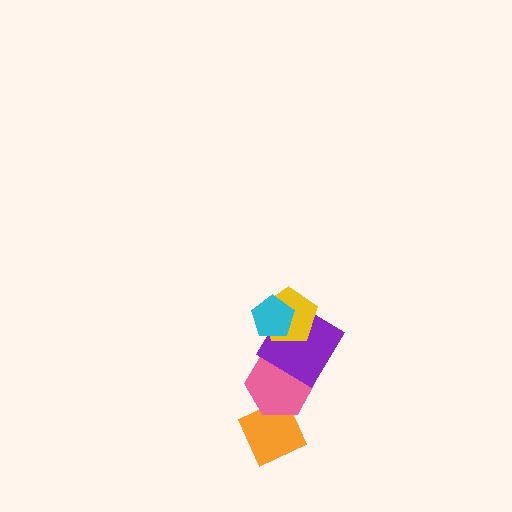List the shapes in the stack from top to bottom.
From top to bottom: the cyan pentagon, the yellow pentagon, the purple diamond, the pink hexagon, the orange diamond.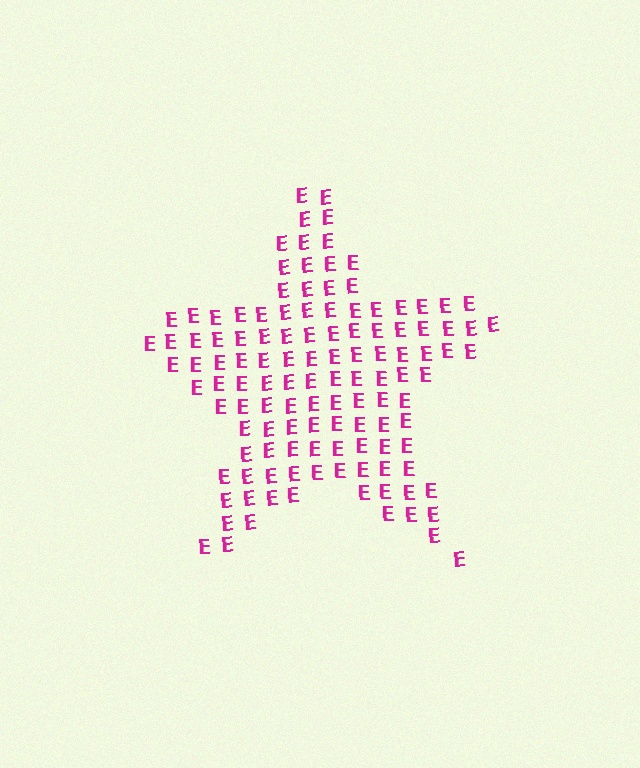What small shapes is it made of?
It is made of small letter E's.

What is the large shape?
The large shape is a star.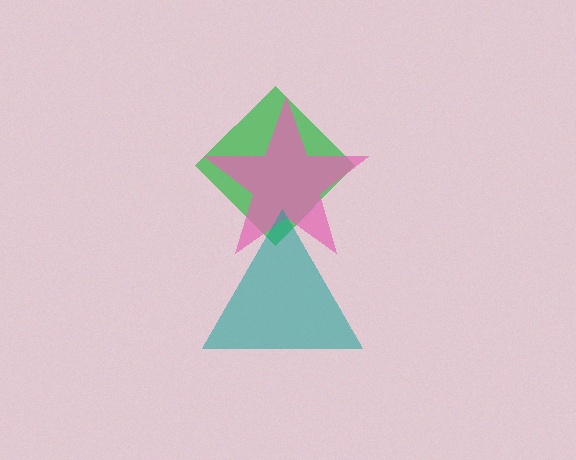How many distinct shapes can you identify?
There are 3 distinct shapes: a green diamond, a pink star, a teal triangle.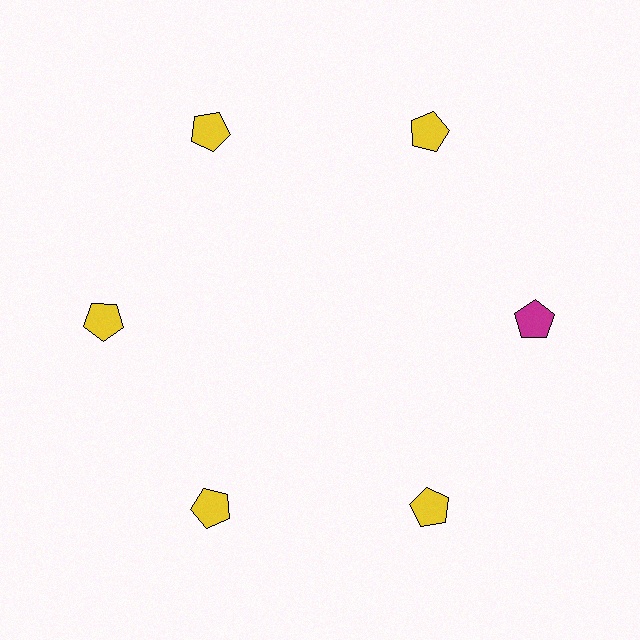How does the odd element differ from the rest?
It has a different color: magenta instead of yellow.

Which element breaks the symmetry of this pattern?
The magenta pentagon at roughly the 3 o'clock position breaks the symmetry. All other shapes are yellow pentagons.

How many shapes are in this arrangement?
There are 6 shapes arranged in a ring pattern.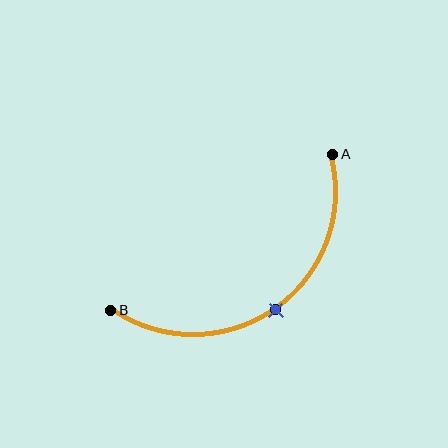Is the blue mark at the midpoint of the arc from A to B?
Yes. The blue mark lies on the arc at equal arc-length from both A and B — it is the arc midpoint.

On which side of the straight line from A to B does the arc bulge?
The arc bulges below and to the right of the straight line connecting A and B.